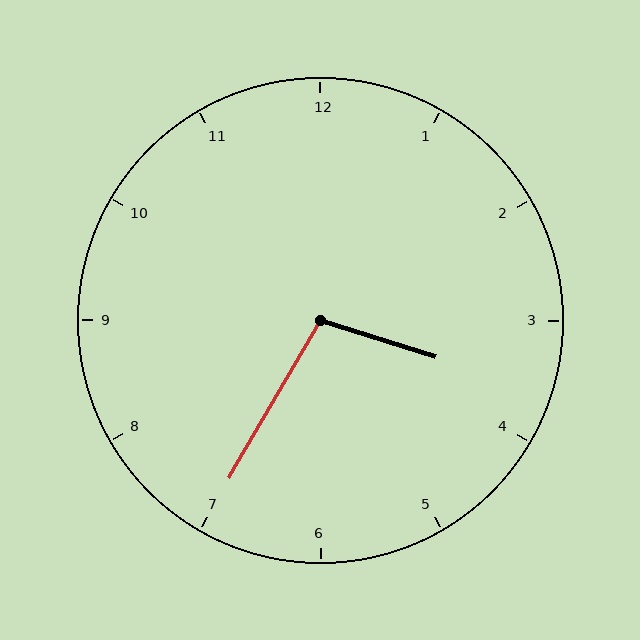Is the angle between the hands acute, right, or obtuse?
It is obtuse.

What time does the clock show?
3:35.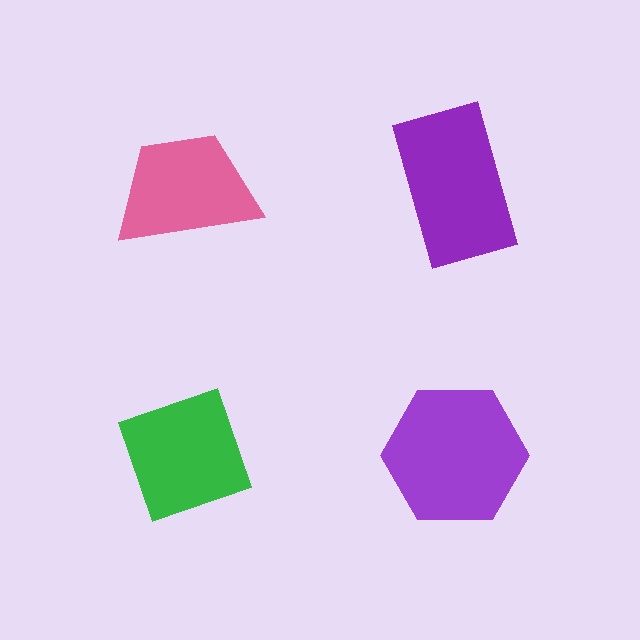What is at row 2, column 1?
A green diamond.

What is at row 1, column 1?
A pink trapezoid.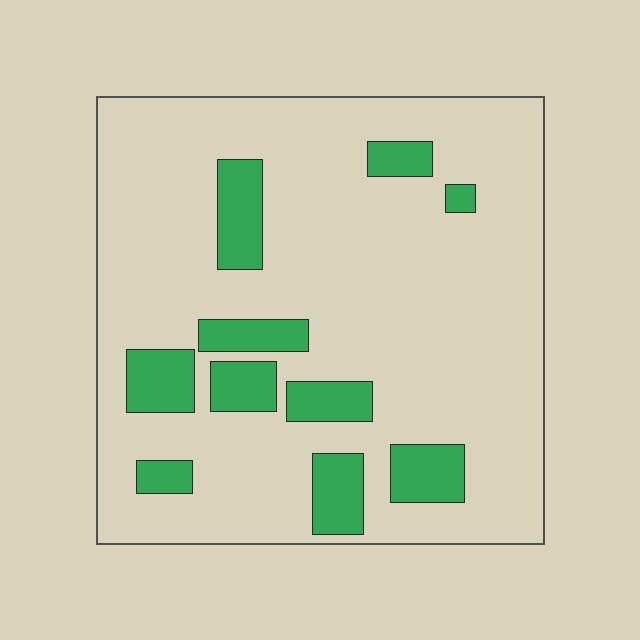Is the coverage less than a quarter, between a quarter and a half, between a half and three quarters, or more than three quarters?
Less than a quarter.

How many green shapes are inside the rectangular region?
10.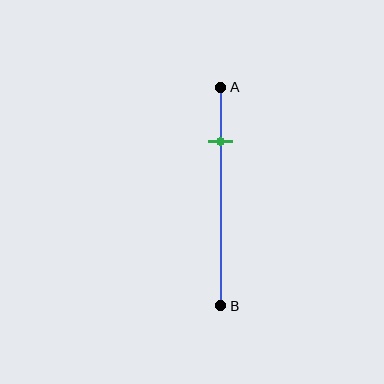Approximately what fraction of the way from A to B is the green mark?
The green mark is approximately 25% of the way from A to B.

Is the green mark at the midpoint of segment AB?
No, the mark is at about 25% from A, not at the 50% midpoint.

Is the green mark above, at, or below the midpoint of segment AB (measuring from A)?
The green mark is above the midpoint of segment AB.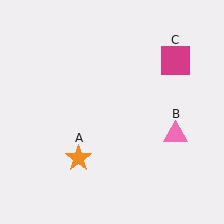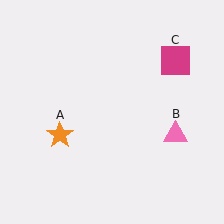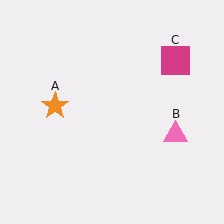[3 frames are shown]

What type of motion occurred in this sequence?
The orange star (object A) rotated clockwise around the center of the scene.